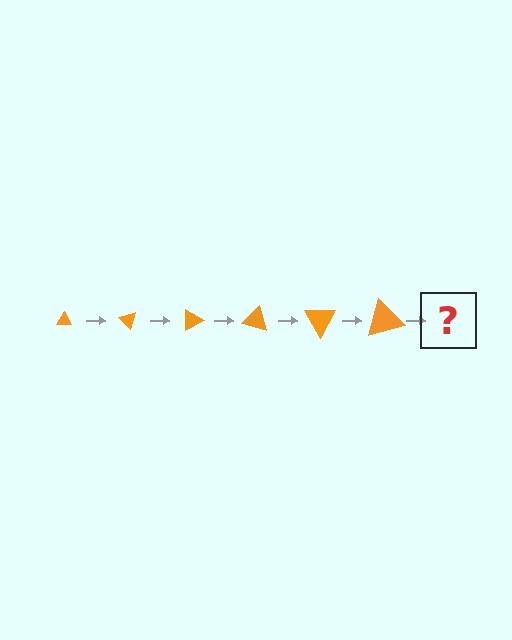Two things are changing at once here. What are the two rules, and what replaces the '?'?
The two rules are that the triangle grows larger each step and it rotates 45 degrees each step. The '?' should be a triangle, larger than the previous one and rotated 270 degrees from the start.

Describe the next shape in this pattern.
It should be a triangle, larger than the previous one and rotated 270 degrees from the start.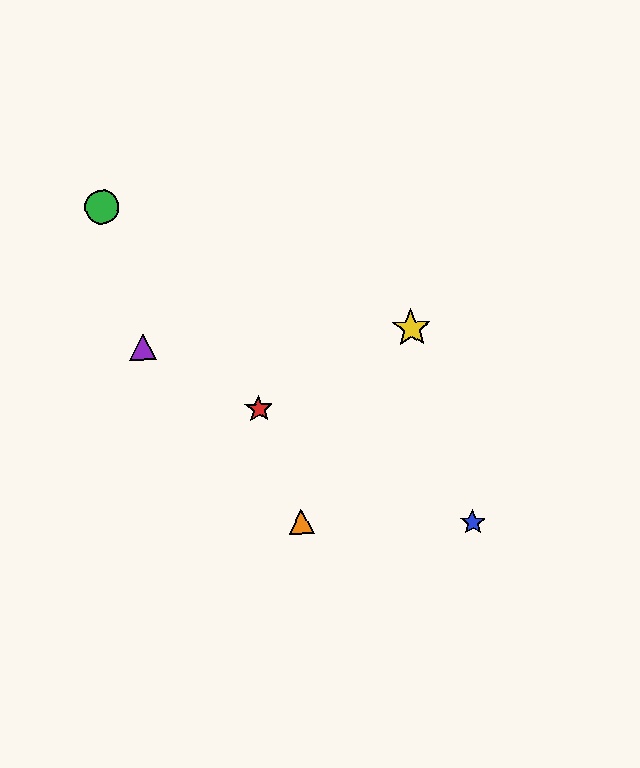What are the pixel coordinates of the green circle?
The green circle is at (102, 207).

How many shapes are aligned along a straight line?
3 shapes (the red star, the blue star, the purple triangle) are aligned along a straight line.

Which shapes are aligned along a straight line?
The red star, the blue star, the purple triangle are aligned along a straight line.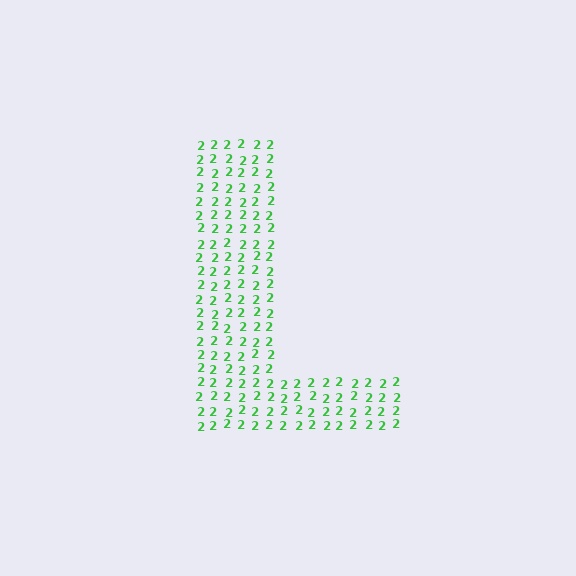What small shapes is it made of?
It is made of small digit 2's.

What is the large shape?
The large shape is the letter L.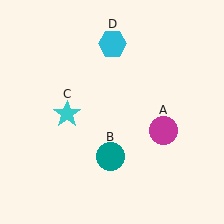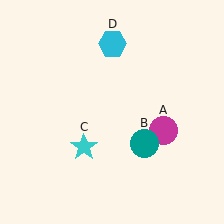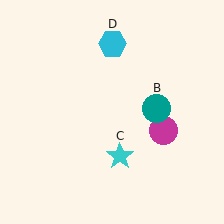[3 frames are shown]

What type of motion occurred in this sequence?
The teal circle (object B), cyan star (object C) rotated counterclockwise around the center of the scene.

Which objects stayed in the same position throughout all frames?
Magenta circle (object A) and cyan hexagon (object D) remained stationary.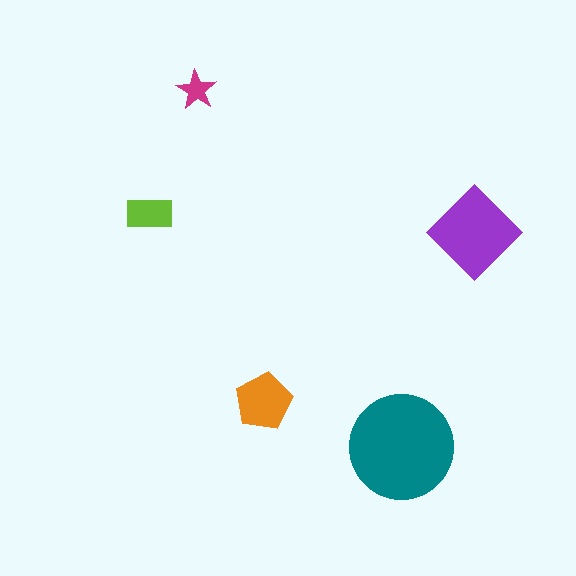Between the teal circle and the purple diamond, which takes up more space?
The teal circle.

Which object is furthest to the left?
The lime rectangle is leftmost.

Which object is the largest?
The teal circle.